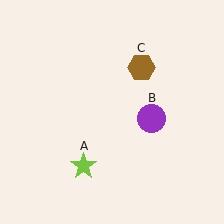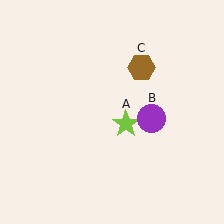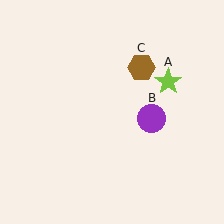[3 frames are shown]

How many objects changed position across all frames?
1 object changed position: lime star (object A).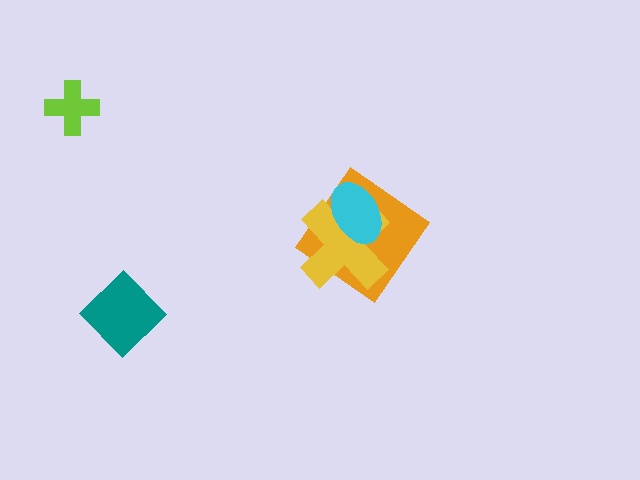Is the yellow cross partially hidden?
Yes, it is partially covered by another shape.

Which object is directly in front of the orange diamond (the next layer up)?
The yellow cross is directly in front of the orange diamond.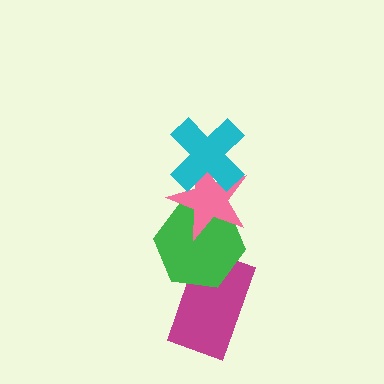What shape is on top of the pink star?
The cyan cross is on top of the pink star.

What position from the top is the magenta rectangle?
The magenta rectangle is 4th from the top.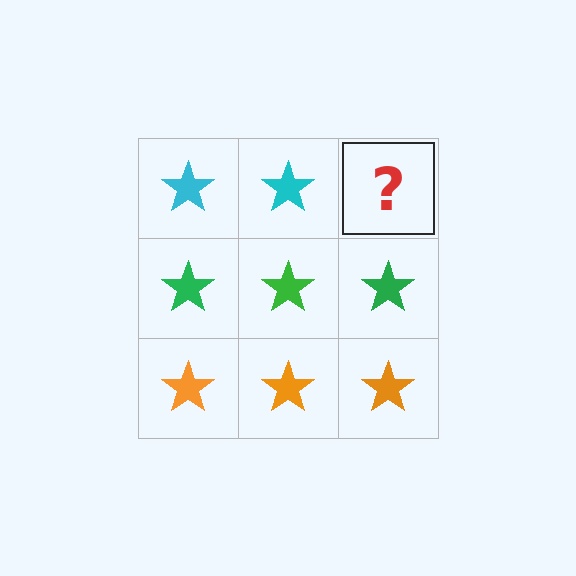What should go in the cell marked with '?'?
The missing cell should contain a cyan star.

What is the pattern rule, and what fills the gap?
The rule is that each row has a consistent color. The gap should be filled with a cyan star.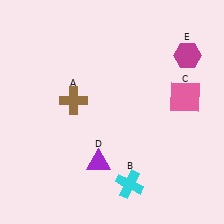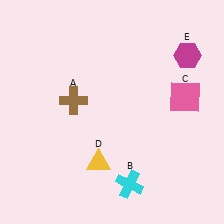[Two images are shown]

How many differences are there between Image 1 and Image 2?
There is 1 difference between the two images.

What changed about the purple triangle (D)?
In Image 1, D is purple. In Image 2, it changed to yellow.